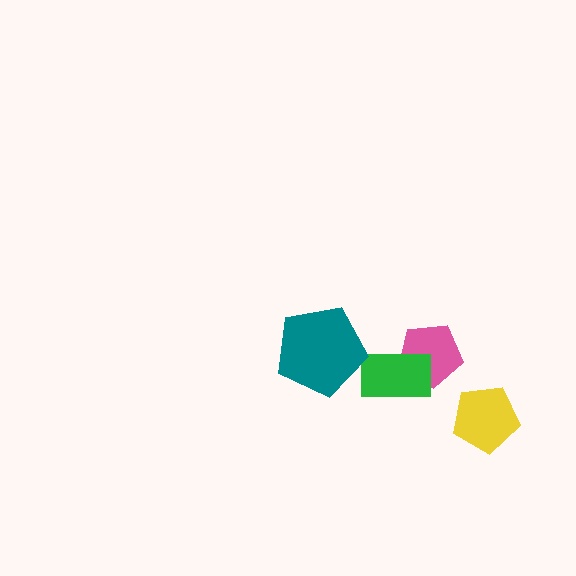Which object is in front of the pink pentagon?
The green rectangle is in front of the pink pentagon.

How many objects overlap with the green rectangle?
1 object overlaps with the green rectangle.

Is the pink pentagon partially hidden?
Yes, it is partially covered by another shape.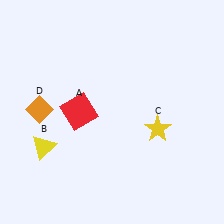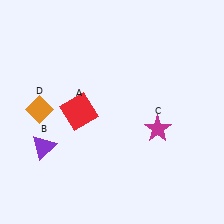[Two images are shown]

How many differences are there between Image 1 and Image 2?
There are 2 differences between the two images.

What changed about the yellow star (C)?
In Image 1, C is yellow. In Image 2, it changed to magenta.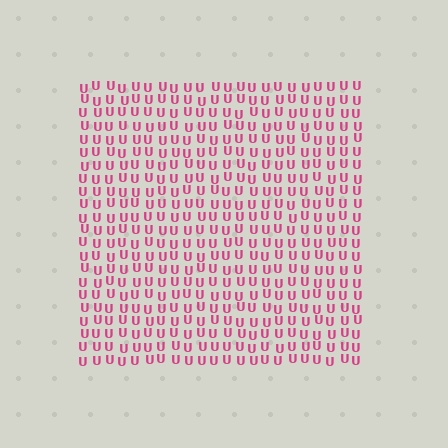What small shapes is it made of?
It is made of small letter U's.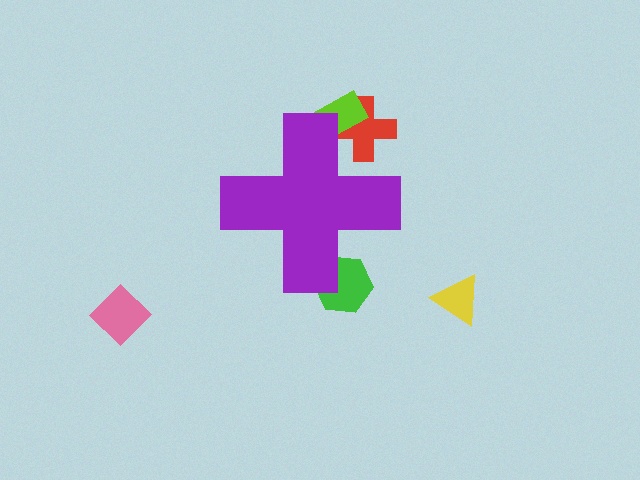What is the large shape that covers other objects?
A purple cross.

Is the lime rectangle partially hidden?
Yes, the lime rectangle is partially hidden behind the purple cross.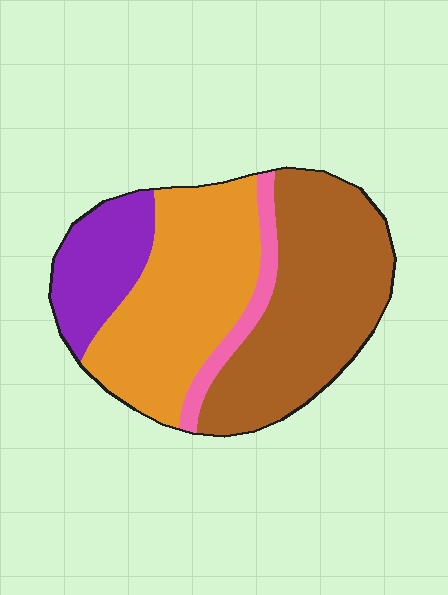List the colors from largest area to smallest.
From largest to smallest: brown, orange, purple, pink.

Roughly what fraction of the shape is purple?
Purple covers roughly 15% of the shape.